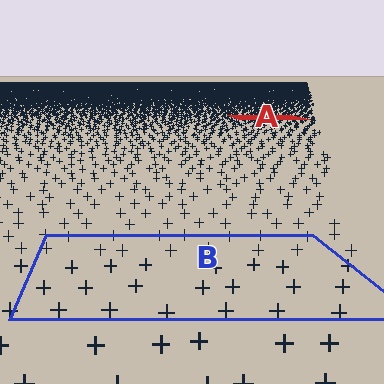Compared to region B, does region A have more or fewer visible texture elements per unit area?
Region A has more texture elements per unit area — they are packed more densely because it is farther away.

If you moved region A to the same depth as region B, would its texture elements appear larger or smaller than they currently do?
They would appear larger. At a closer depth, the same texture elements are projected at a bigger on-screen size.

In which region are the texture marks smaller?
The texture marks are smaller in region A, because it is farther away.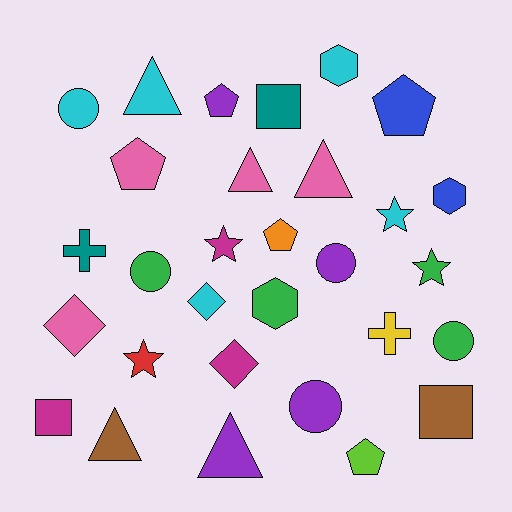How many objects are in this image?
There are 30 objects.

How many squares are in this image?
There are 3 squares.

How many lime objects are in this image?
There is 1 lime object.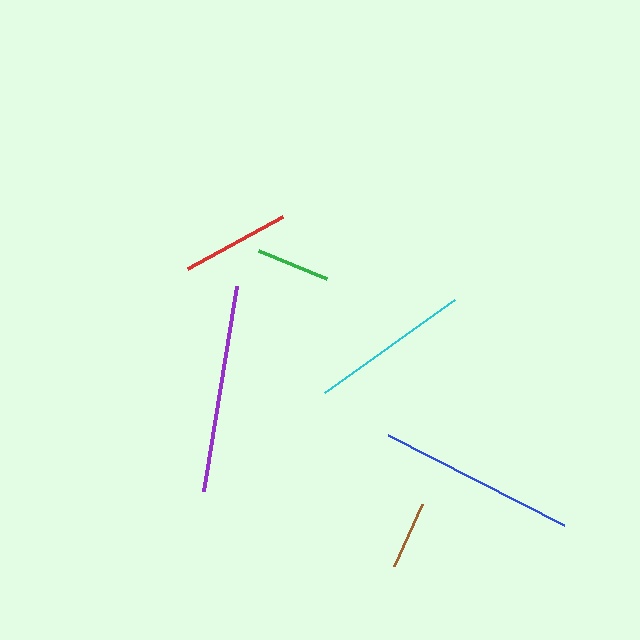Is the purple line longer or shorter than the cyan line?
The purple line is longer than the cyan line.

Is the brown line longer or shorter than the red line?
The red line is longer than the brown line.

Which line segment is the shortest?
The brown line is the shortest at approximately 68 pixels.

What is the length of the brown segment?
The brown segment is approximately 68 pixels long.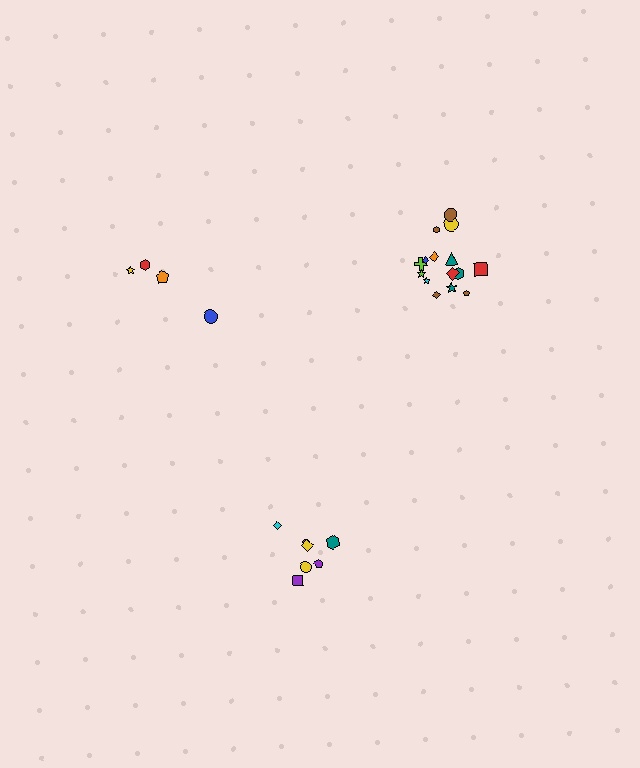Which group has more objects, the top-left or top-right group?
The top-right group.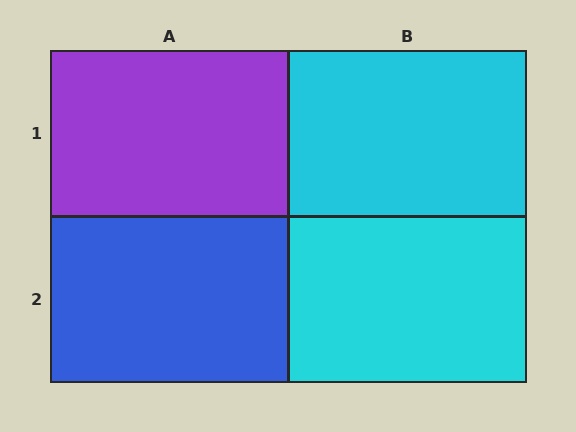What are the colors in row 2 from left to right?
Blue, cyan.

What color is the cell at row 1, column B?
Cyan.